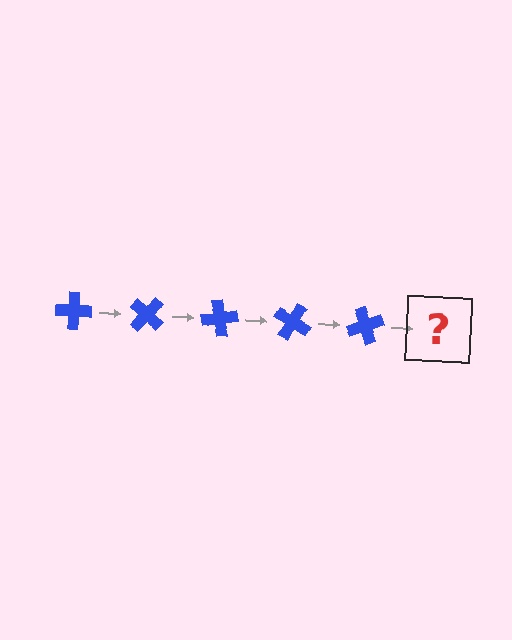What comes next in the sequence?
The next element should be a blue cross rotated 200 degrees.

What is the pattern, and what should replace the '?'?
The pattern is that the cross rotates 40 degrees each step. The '?' should be a blue cross rotated 200 degrees.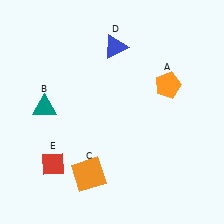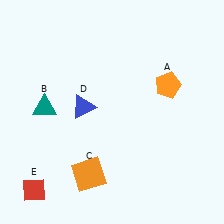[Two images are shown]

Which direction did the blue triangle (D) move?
The blue triangle (D) moved down.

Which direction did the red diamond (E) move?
The red diamond (E) moved down.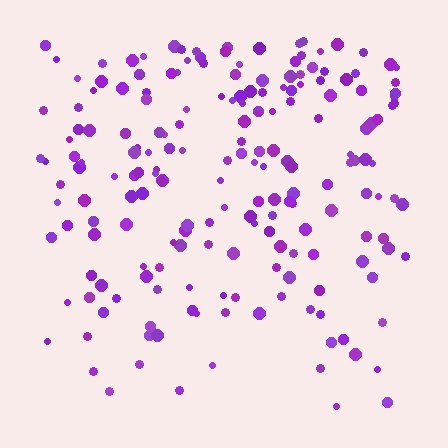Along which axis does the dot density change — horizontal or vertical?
Vertical.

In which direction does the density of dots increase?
From bottom to top, with the top side densest.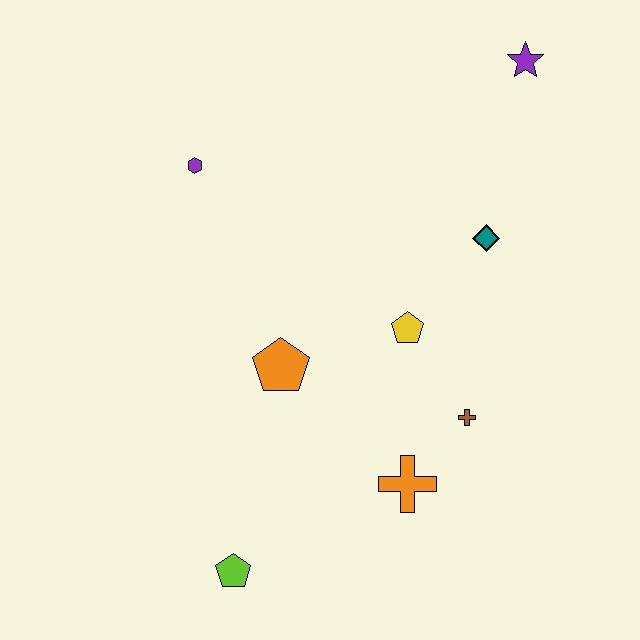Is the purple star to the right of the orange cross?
Yes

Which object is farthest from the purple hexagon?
The lime pentagon is farthest from the purple hexagon.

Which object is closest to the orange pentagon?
The yellow pentagon is closest to the orange pentagon.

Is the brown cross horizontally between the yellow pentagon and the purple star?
Yes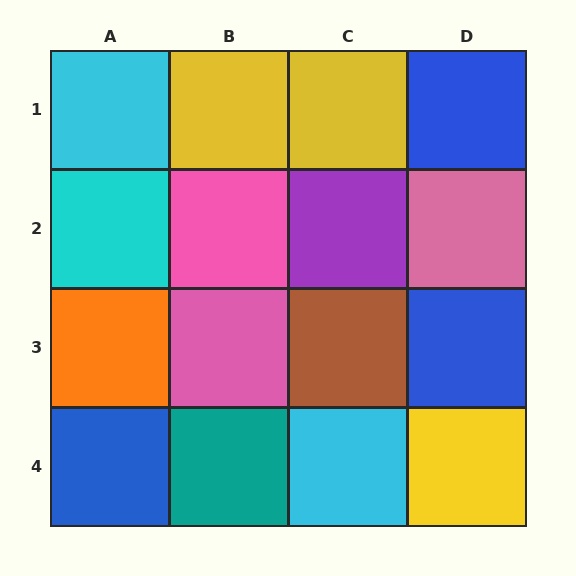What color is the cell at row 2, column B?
Pink.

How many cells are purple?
1 cell is purple.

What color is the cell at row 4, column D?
Yellow.